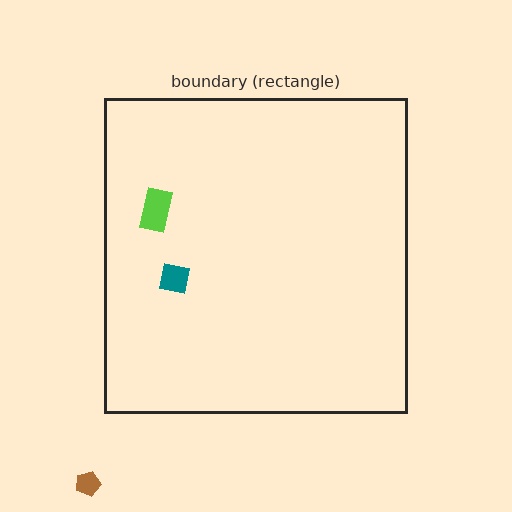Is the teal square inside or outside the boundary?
Inside.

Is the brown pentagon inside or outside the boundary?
Outside.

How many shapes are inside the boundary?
2 inside, 1 outside.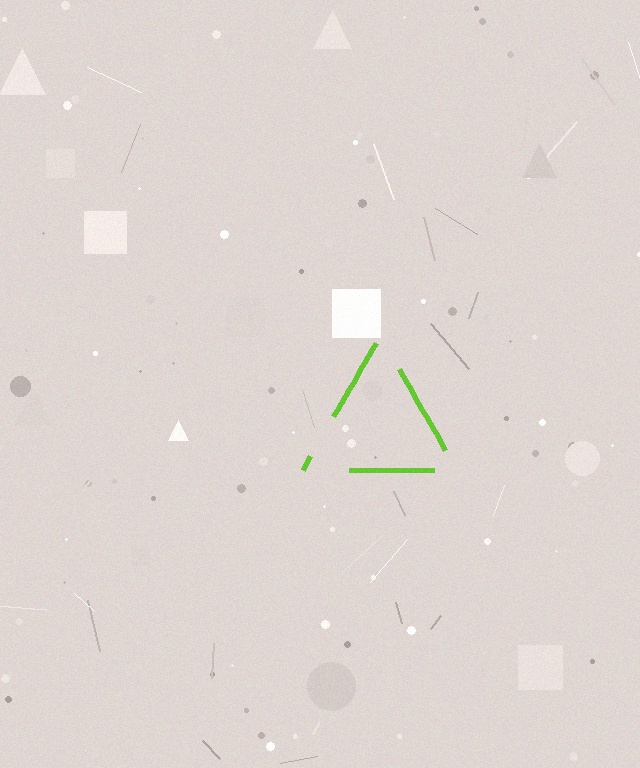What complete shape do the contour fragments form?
The contour fragments form a triangle.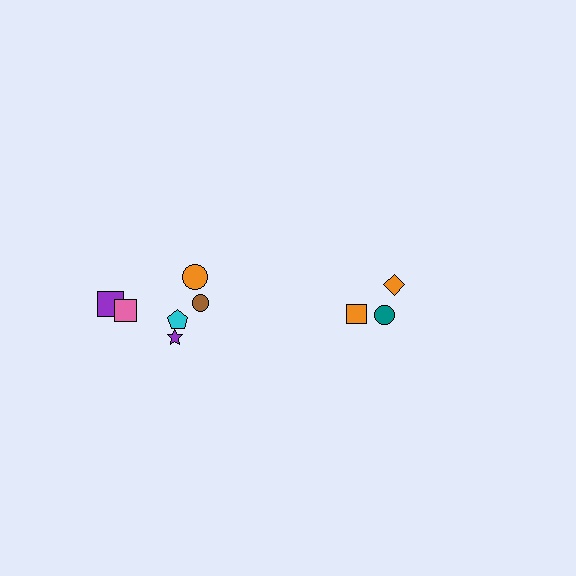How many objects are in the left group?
There are 6 objects.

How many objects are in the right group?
There are 3 objects.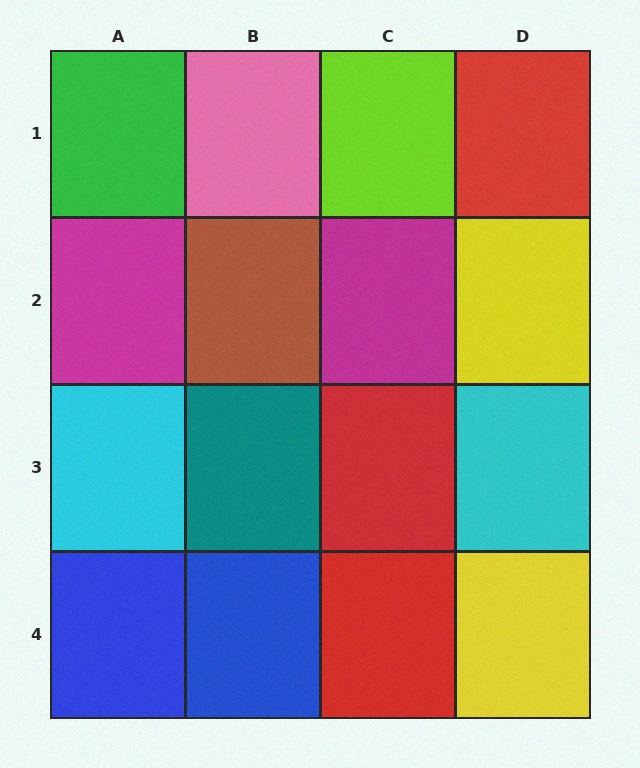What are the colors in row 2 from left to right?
Magenta, brown, magenta, yellow.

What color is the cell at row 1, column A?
Green.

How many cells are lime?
1 cell is lime.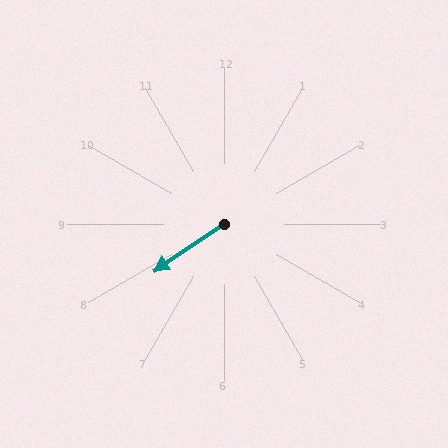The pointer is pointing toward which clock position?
Roughly 8 o'clock.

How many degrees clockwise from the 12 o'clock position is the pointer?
Approximately 236 degrees.